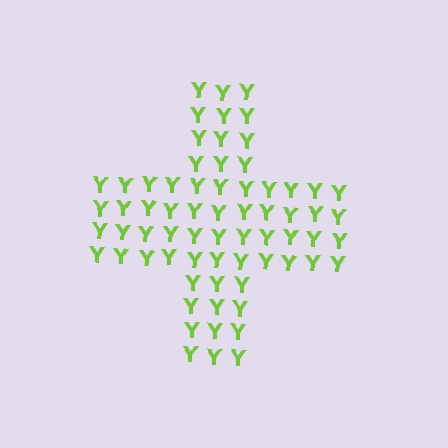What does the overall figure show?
The overall figure shows a cross.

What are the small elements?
The small elements are letter Y's.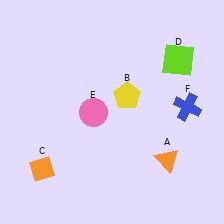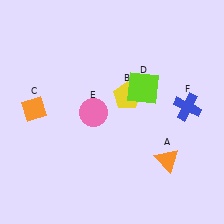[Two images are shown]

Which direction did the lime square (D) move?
The lime square (D) moved left.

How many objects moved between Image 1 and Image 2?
2 objects moved between the two images.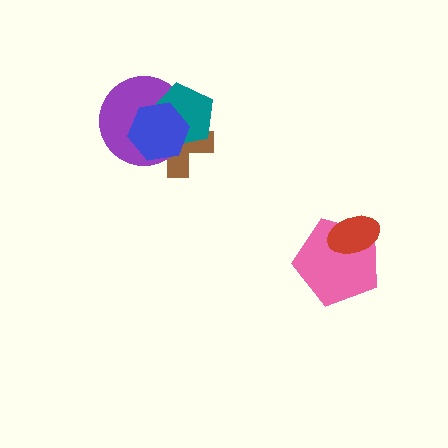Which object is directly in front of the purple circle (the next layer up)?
The teal pentagon is directly in front of the purple circle.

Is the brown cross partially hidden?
Yes, it is partially covered by another shape.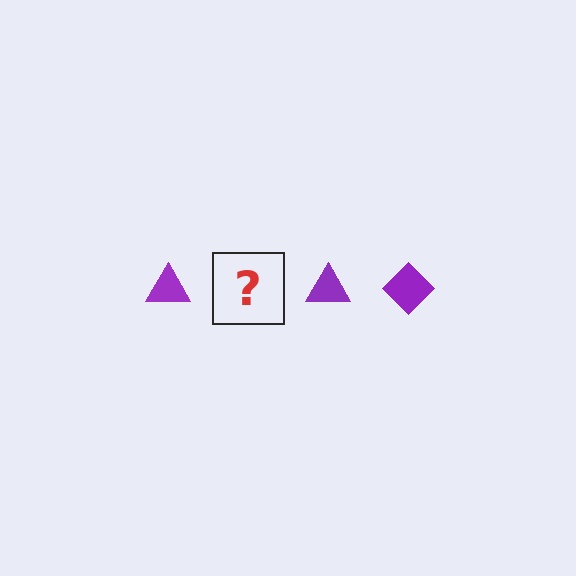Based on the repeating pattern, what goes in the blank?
The blank should be a purple diamond.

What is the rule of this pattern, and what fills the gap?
The rule is that the pattern cycles through triangle, diamond shapes in purple. The gap should be filled with a purple diamond.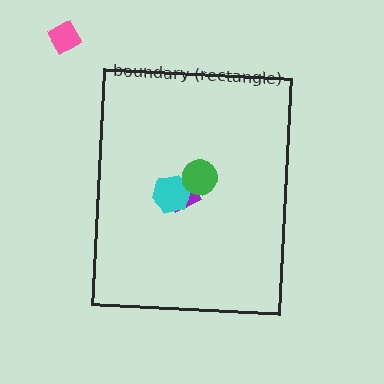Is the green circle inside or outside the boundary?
Inside.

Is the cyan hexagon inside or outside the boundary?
Inside.